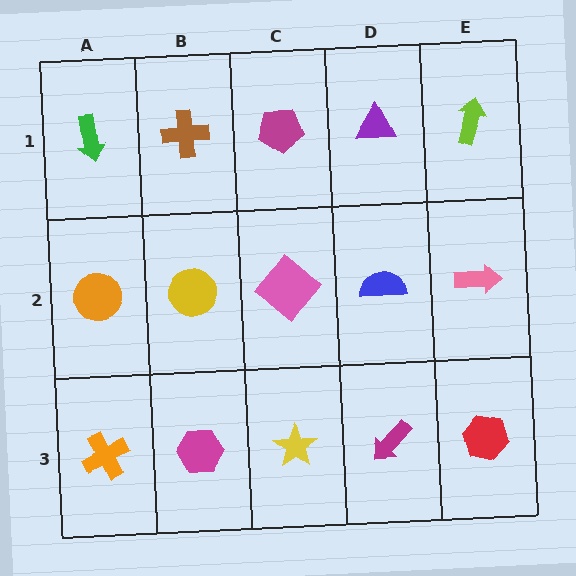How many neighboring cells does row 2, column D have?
4.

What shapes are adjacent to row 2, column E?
A lime arrow (row 1, column E), a red hexagon (row 3, column E), a blue semicircle (row 2, column D).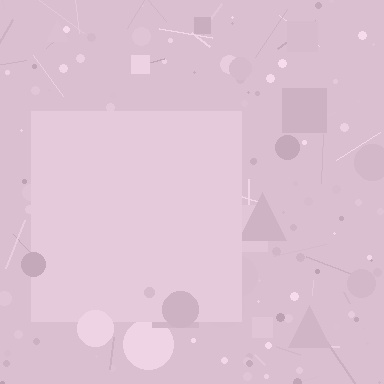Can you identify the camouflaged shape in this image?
The camouflaged shape is a square.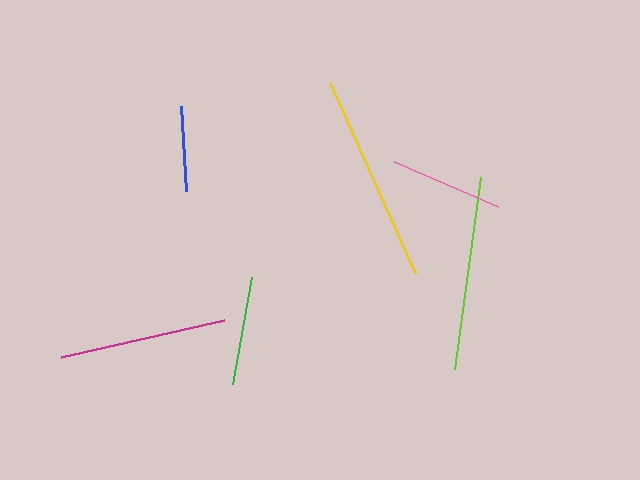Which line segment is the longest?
The yellow line is the longest at approximately 208 pixels.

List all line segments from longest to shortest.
From longest to shortest: yellow, lime, magenta, pink, green, blue.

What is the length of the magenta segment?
The magenta segment is approximately 168 pixels long.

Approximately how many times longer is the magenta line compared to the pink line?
The magenta line is approximately 1.5 times the length of the pink line.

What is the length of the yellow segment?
The yellow segment is approximately 208 pixels long.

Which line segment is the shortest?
The blue line is the shortest at approximately 86 pixels.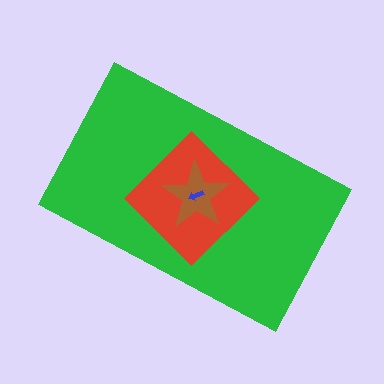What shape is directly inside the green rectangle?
The red diamond.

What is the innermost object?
The blue arrow.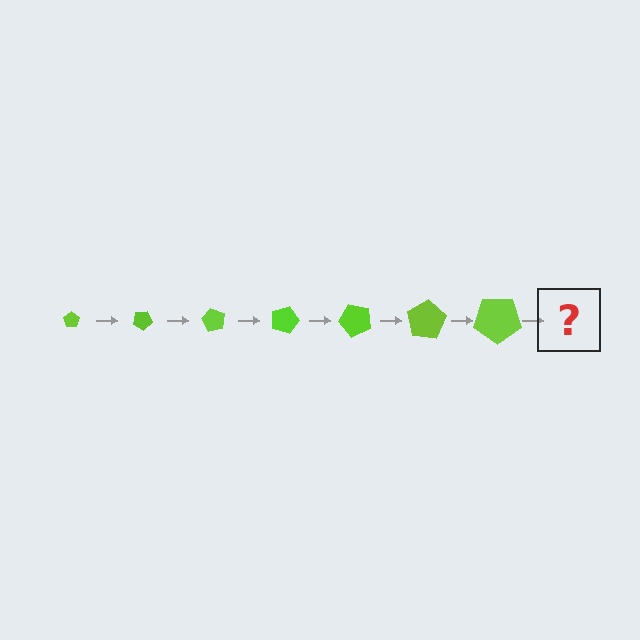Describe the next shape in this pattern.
It should be a pentagon, larger than the previous one and rotated 210 degrees from the start.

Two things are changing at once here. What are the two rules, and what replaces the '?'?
The two rules are that the pentagon grows larger each step and it rotates 30 degrees each step. The '?' should be a pentagon, larger than the previous one and rotated 210 degrees from the start.